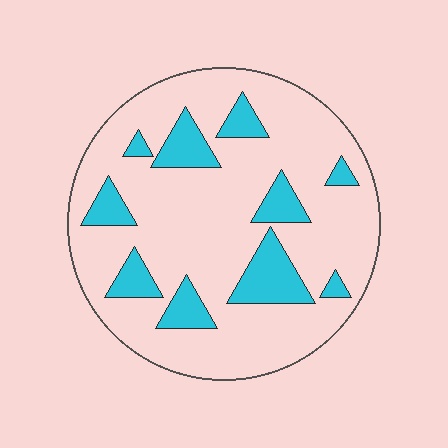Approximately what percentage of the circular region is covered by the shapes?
Approximately 20%.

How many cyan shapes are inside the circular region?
10.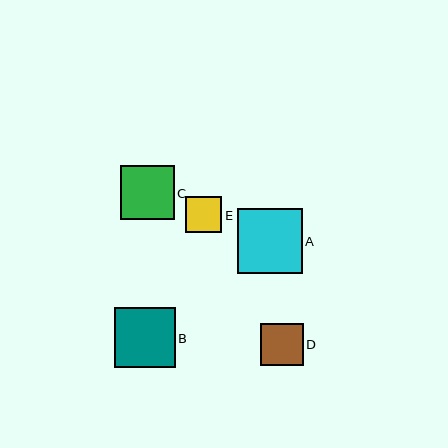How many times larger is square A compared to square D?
Square A is approximately 1.5 times the size of square D.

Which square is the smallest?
Square E is the smallest with a size of approximately 36 pixels.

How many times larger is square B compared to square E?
Square B is approximately 1.7 times the size of square E.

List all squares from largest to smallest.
From largest to smallest: A, B, C, D, E.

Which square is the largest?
Square A is the largest with a size of approximately 65 pixels.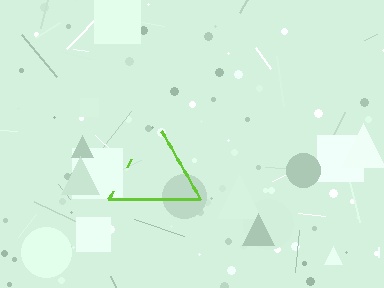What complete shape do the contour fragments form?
The contour fragments form a triangle.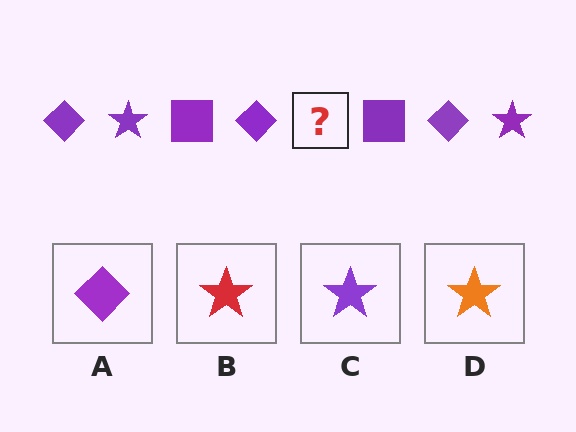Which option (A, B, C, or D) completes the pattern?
C.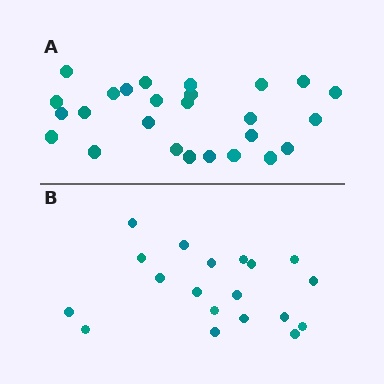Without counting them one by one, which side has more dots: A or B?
Region A (the top region) has more dots.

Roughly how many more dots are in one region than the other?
Region A has roughly 8 or so more dots than region B.